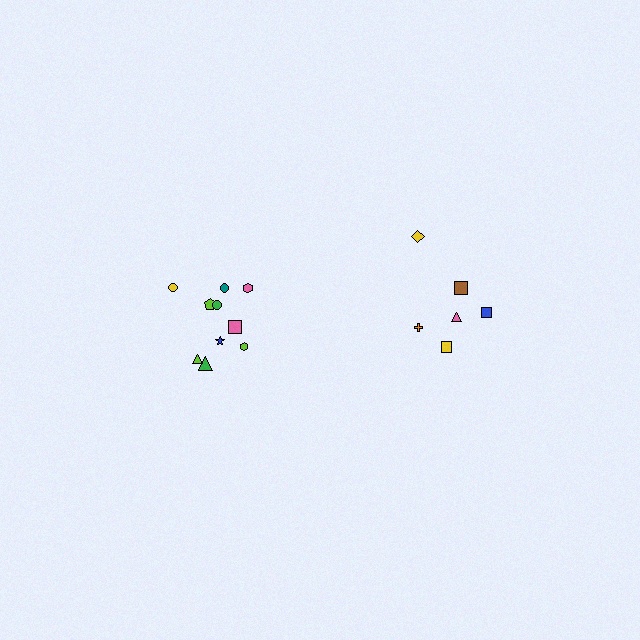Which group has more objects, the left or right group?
The left group.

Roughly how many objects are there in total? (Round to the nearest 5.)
Roughly 15 objects in total.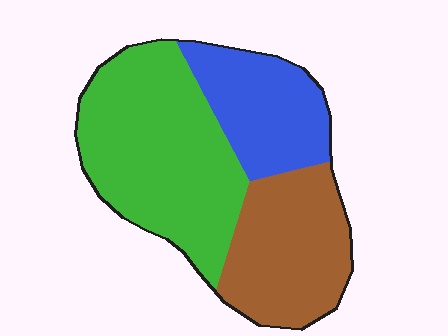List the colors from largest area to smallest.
From largest to smallest: green, brown, blue.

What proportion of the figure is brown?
Brown takes up about one third (1/3) of the figure.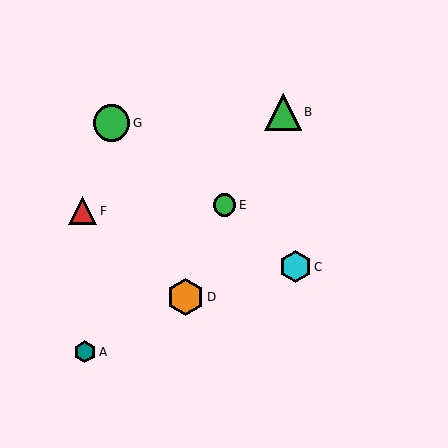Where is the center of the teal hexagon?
The center of the teal hexagon is at (85, 352).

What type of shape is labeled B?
Shape B is a green triangle.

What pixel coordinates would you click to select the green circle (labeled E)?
Click at (225, 205) to select the green circle E.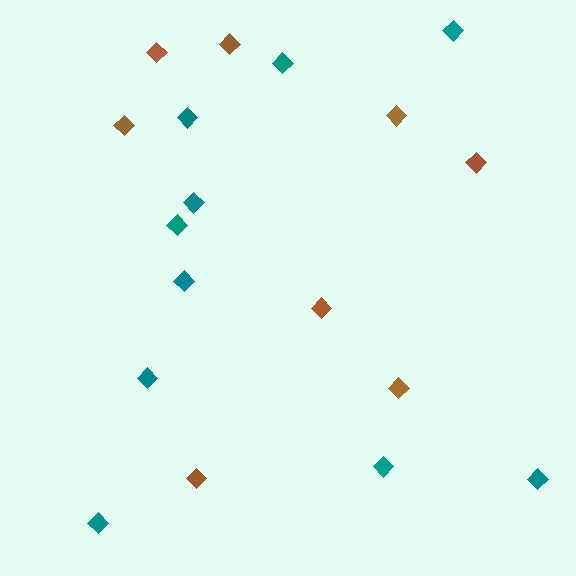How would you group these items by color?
There are 2 groups: one group of brown diamonds (8) and one group of teal diamonds (10).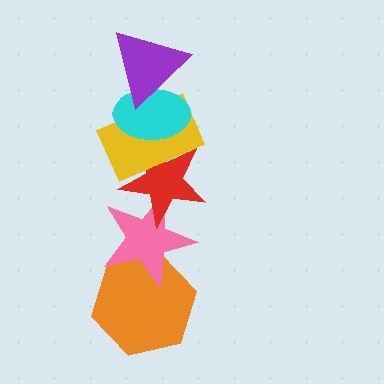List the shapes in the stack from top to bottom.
From top to bottom: the purple triangle, the cyan ellipse, the yellow rectangle, the red star, the pink star, the orange hexagon.